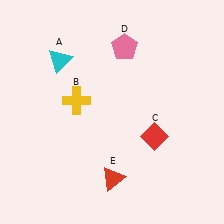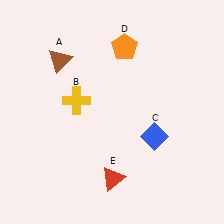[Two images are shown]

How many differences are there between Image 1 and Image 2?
There are 3 differences between the two images.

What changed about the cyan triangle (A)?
In Image 1, A is cyan. In Image 2, it changed to brown.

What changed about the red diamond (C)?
In Image 1, C is red. In Image 2, it changed to blue.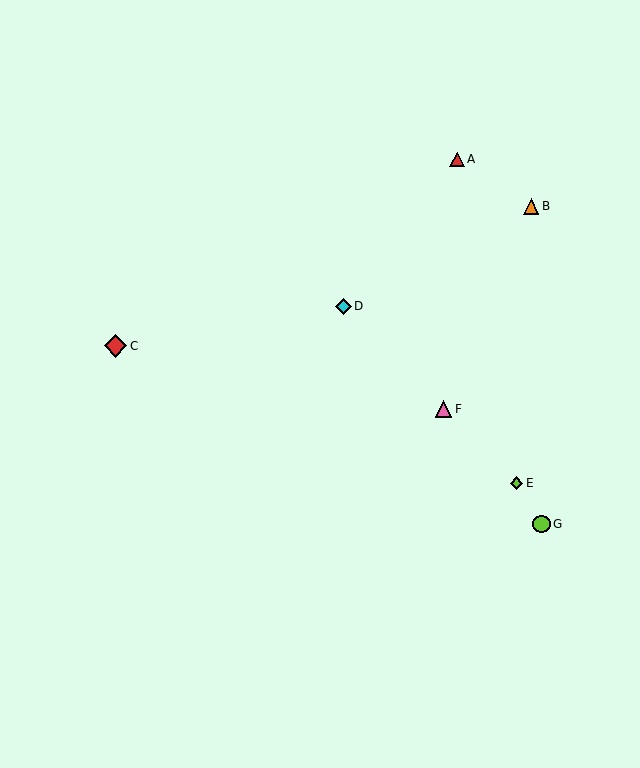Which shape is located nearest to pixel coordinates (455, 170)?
The red triangle (labeled A) at (457, 159) is nearest to that location.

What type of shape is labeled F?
Shape F is a pink triangle.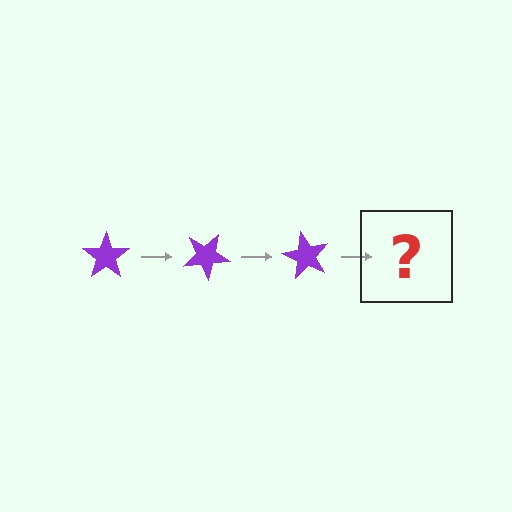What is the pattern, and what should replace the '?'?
The pattern is that the star rotates 30 degrees each step. The '?' should be a purple star rotated 90 degrees.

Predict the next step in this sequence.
The next step is a purple star rotated 90 degrees.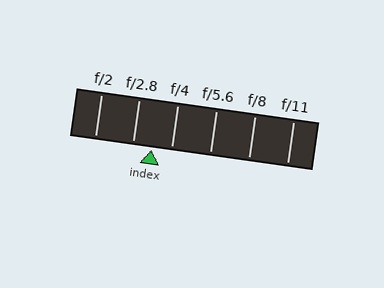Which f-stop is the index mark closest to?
The index mark is closest to f/2.8.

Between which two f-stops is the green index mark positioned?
The index mark is between f/2.8 and f/4.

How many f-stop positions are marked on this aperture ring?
There are 6 f-stop positions marked.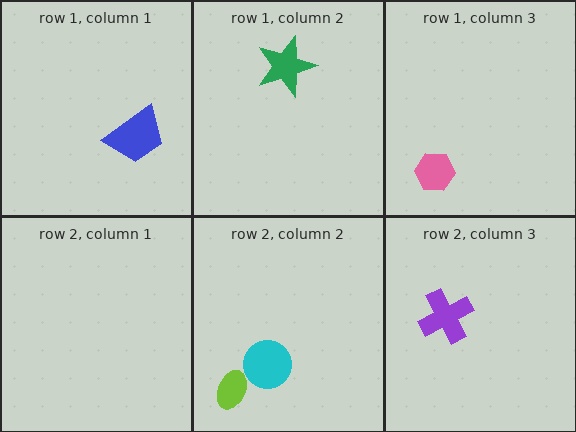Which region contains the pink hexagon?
The row 1, column 3 region.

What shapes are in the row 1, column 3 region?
The pink hexagon.